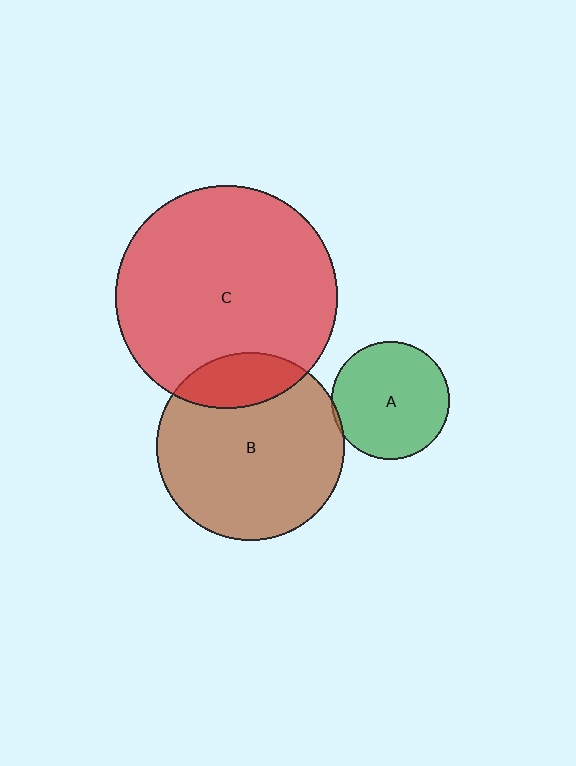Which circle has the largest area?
Circle C (red).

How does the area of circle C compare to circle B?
Approximately 1.4 times.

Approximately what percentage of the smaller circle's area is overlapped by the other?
Approximately 5%.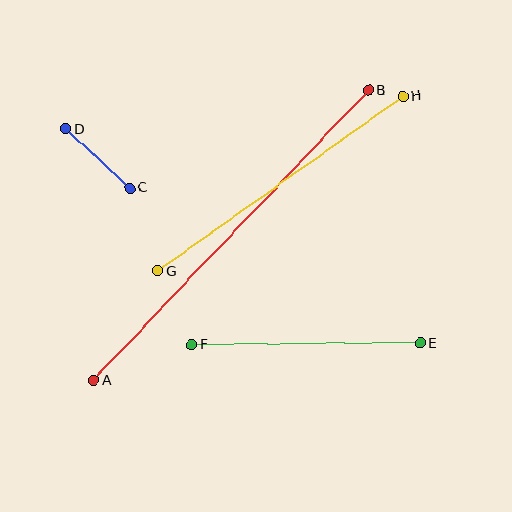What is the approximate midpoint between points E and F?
The midpoint is at approximately (306, 344) pixels.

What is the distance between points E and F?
The distance is approximately 229 pixels.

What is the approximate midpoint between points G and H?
The midpoint is at approximately (280, 184) pixels.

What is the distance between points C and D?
The distance is approximately 87 pixels.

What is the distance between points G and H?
The distance is approximately 301 pixels.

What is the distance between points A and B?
The distance is approximately 400 pixels.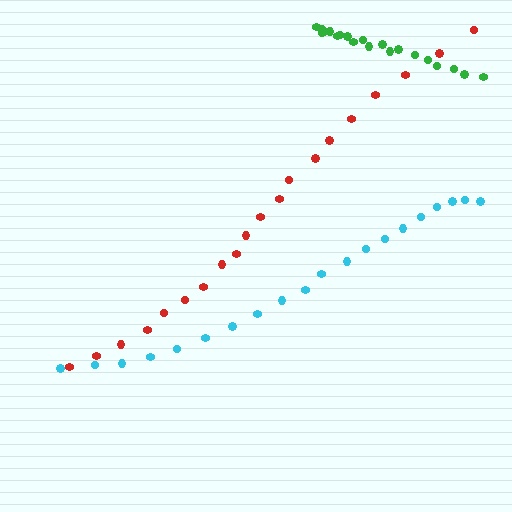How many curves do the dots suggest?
There are 3 distinct paths.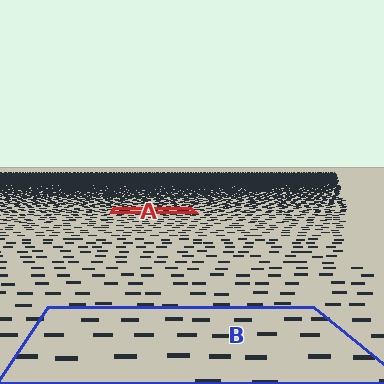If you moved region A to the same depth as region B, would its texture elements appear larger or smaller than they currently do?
They would appear larger. At a closer depth, the same texture elements are projected at a bigger on-screen size.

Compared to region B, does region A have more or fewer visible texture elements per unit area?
Region A has more texture elements per unit area — they are packed more densely because it is farther away.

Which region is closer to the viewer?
Region B is closer. The texture elements there are larger and more spread out.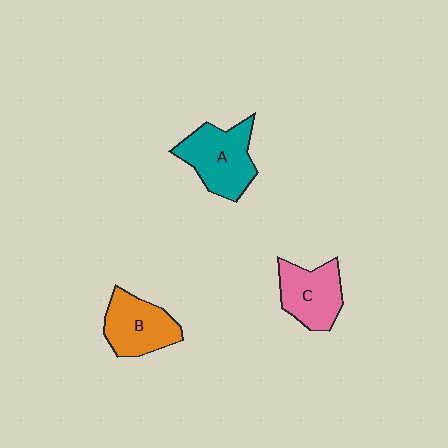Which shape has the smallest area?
Shape C (pink).